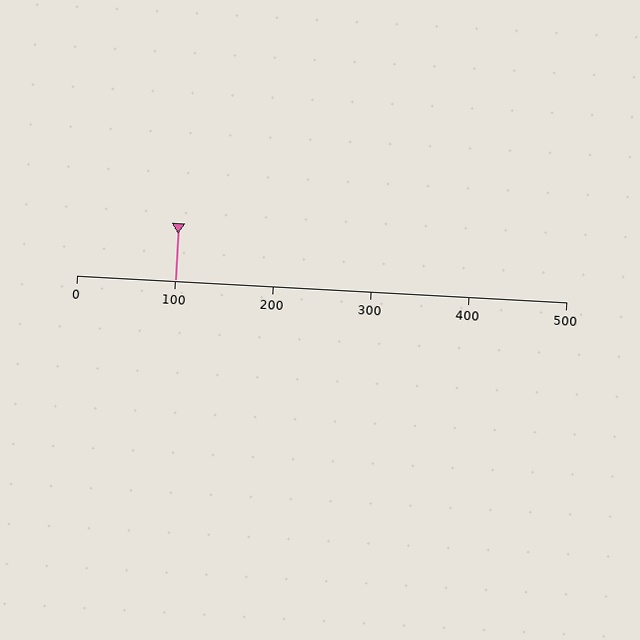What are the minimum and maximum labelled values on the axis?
The axis runs from 0 to 500.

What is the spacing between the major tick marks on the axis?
The major ticks are spaced 100 apart.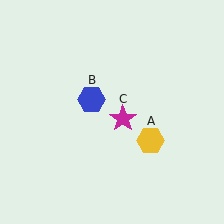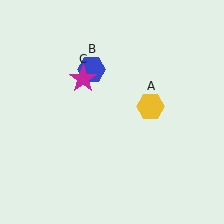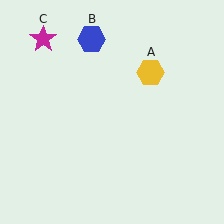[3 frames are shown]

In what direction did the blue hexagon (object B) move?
The blue hexagon (object B) moved up.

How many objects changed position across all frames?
3 objects changed position: yellow hexagon (object A), blue hexagon (object B), magenta star (object C).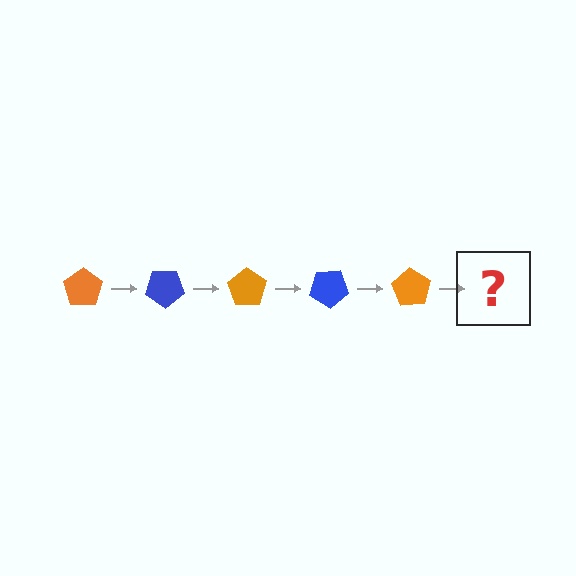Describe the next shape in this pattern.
It should be a blue pentagon, rotated 175 degrees from the start.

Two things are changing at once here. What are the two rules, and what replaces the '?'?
The two rules are that it rotates 35 degrees each step and the color cycles through orange and blue. The '?' should be a blue pentagon, rotated 175 degrees from the start.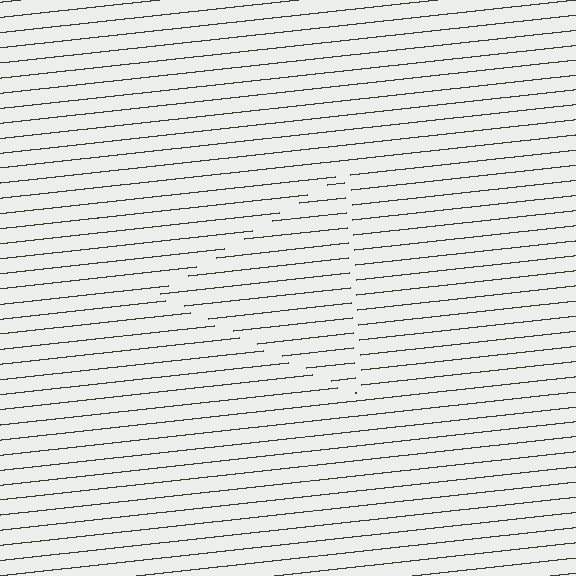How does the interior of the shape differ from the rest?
The interior of the shape contains the same grating, shifted by half a period — the contour is defined by the phase discontinuity where line-ends from the inner and outer gratings abut.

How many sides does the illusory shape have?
3 sides — the line-ends trace a triangle.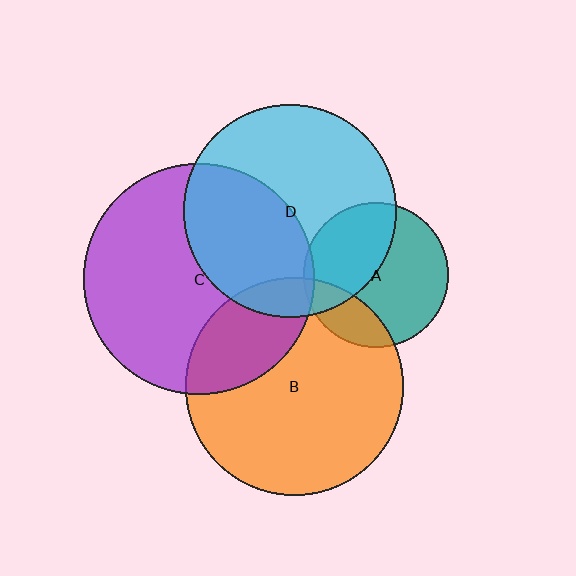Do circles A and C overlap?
Yes.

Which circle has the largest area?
Circle C (purple).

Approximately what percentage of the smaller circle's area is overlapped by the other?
Approximately 5%.